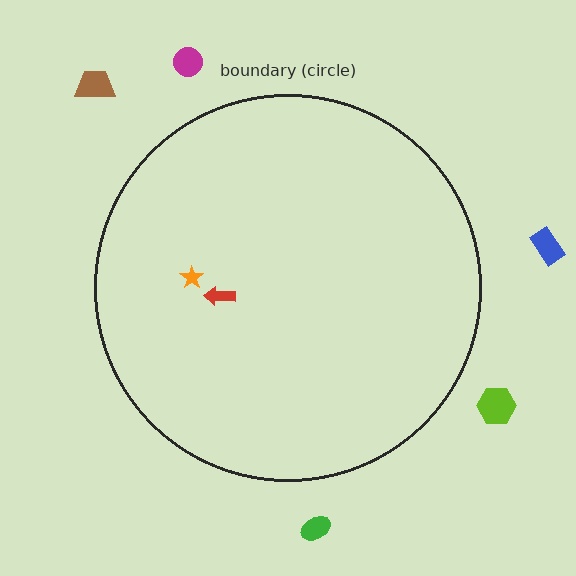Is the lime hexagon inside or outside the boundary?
Outside.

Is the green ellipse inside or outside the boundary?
Outside.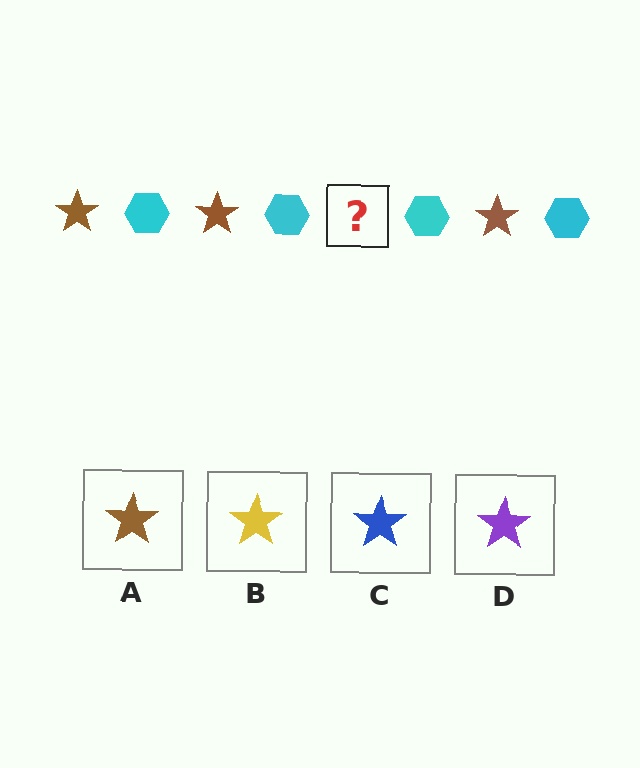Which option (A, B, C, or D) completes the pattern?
A.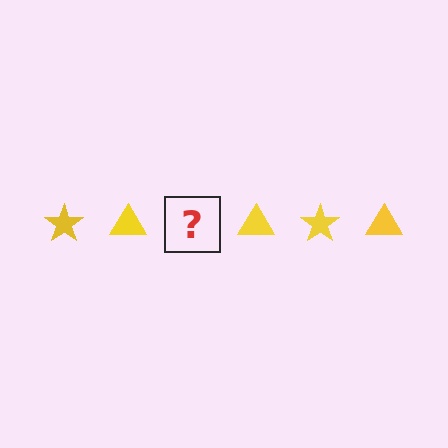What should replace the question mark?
The question mark should be replaced with a yellow star.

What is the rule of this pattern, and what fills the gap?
The rule is that the pattern cycles through star, triangle shapes in yellow. The gap should be filled with a yellow star.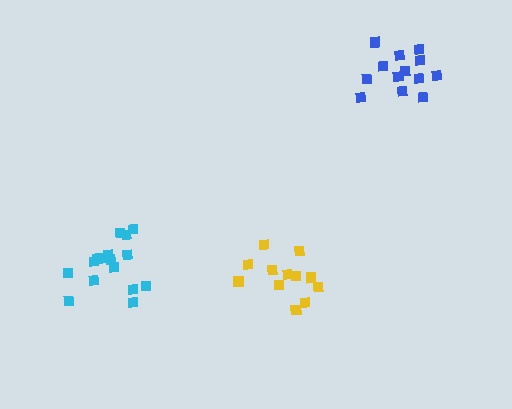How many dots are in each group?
Group 1: 12 dots, Group 2: 16 dots, Group 3: 13 dots (41 total).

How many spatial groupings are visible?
There are 3 spatial groupings.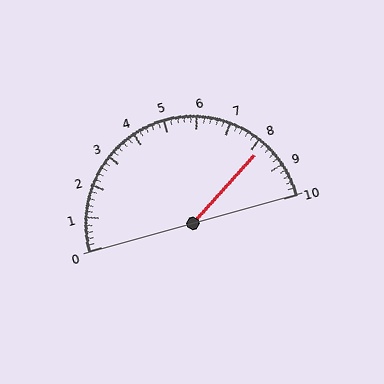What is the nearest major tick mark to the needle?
The nearest major tick mark is 8.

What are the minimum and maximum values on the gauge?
The gauge ranges from 0 to 10.